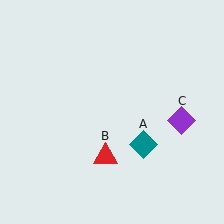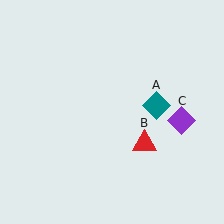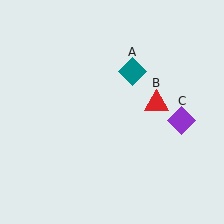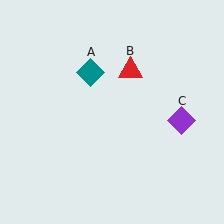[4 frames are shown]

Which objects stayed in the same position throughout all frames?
Purple diamond (object C) remained stationary.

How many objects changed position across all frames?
2 objects changed position: teal diamond (object A), red triangle (object B).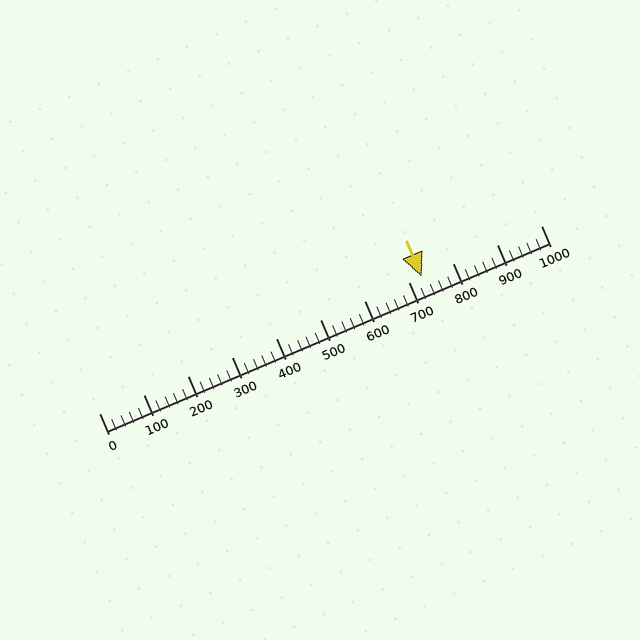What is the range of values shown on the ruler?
The ruler shows values from 0 to 1000.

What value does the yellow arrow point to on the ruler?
The yellow arrow points to approximately 730.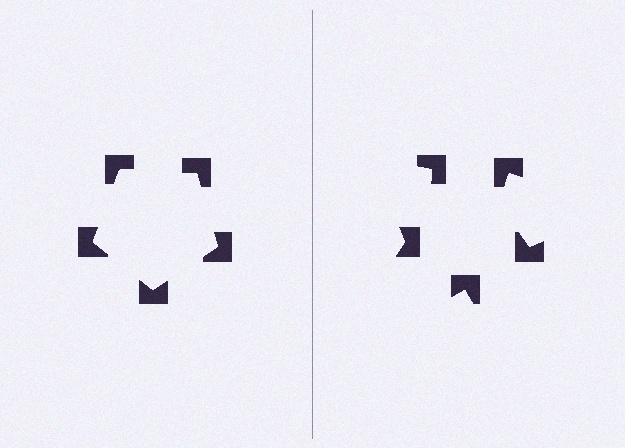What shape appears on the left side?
An illusory pentagon.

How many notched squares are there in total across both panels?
10 — 5 on each side.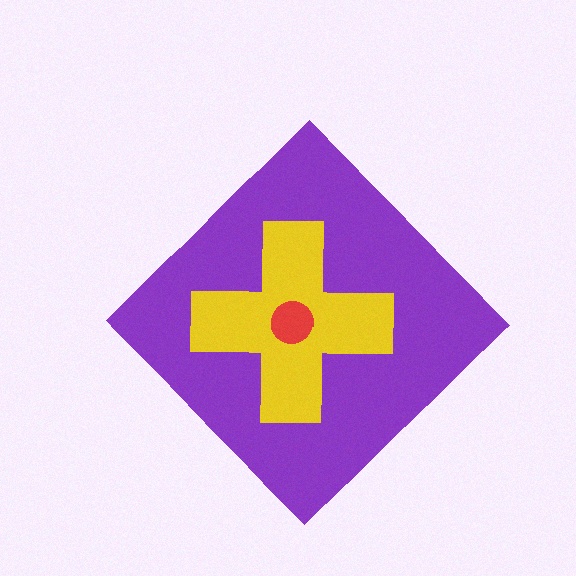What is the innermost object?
The red circle.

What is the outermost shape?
The purple diamond.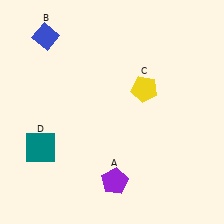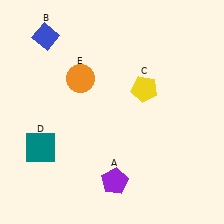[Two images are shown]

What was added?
An orange circle (E) was added in Image 2.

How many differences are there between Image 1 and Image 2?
There is 1 difference between the two images.